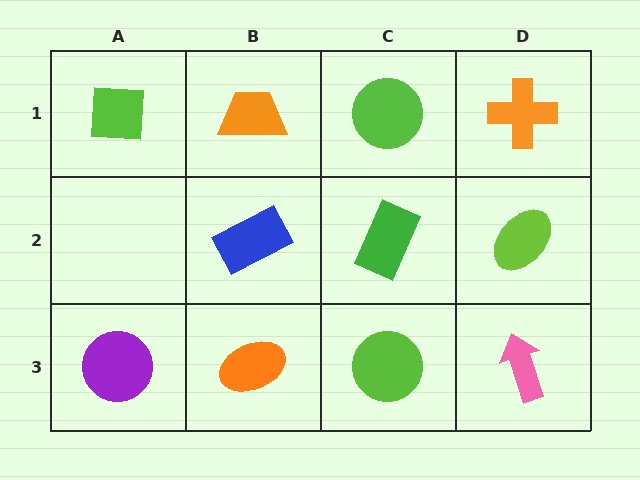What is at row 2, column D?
A lime ellipse.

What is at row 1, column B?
An orange trapezoid.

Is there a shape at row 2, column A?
No, that cell is empty.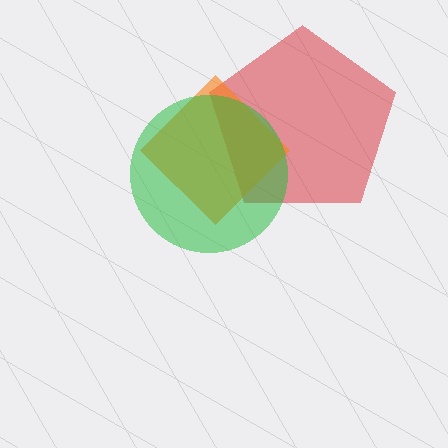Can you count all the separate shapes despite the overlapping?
Yes, there are 3 separate shapes.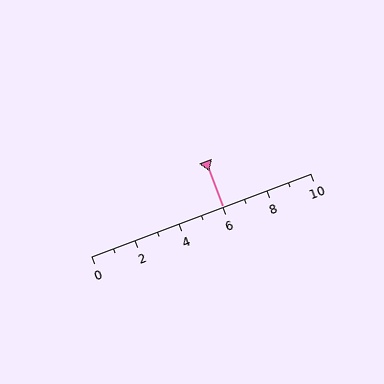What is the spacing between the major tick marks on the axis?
The major ticks are spaced 2 apart.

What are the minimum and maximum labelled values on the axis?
The axis runs from 0 to 10.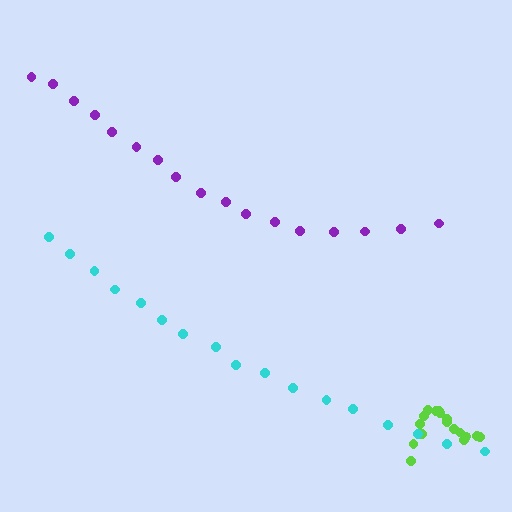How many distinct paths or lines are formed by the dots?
There are 3 distinct paths.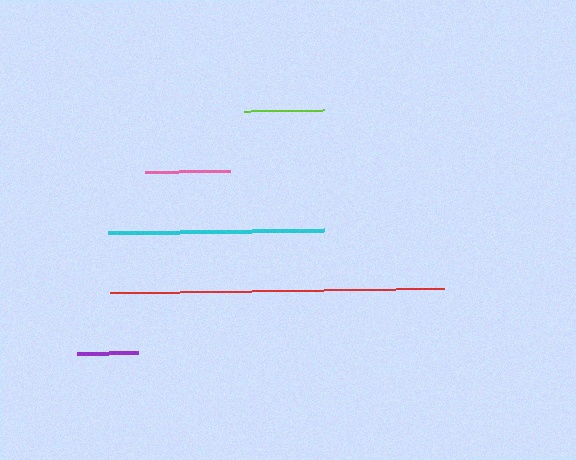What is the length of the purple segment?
The purple segment is approximately 62 pixels long.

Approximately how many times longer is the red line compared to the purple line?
The red line is approximately 5.4 times the length of the purple line.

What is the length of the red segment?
The red segment is approximately 334 pixels long.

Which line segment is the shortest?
The purple line is the shortest at approximately 62 pixels.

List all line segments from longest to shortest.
From longest to shortest: red, cyan, pink, lime, purple.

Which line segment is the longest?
The red line is the longest at approximately 334 pixels.